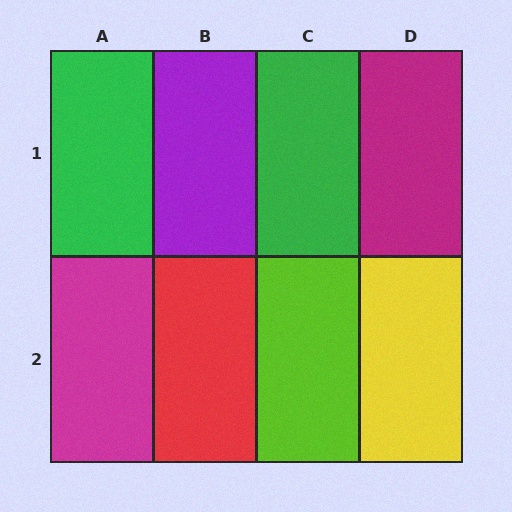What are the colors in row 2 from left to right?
Magenta, red, lime, yellow.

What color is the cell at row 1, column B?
Purple.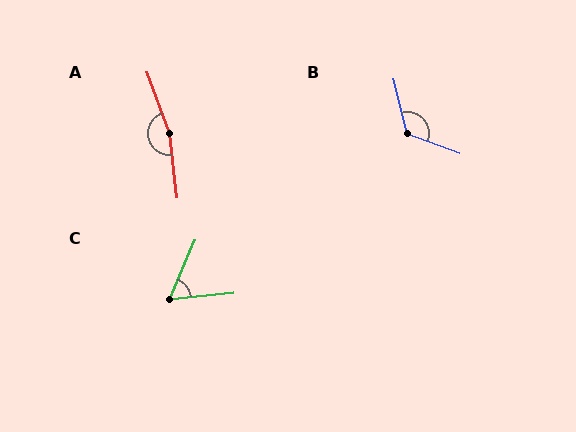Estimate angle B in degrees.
Approximately 124 degrees.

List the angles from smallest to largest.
C (61°), B (124°), A (167°).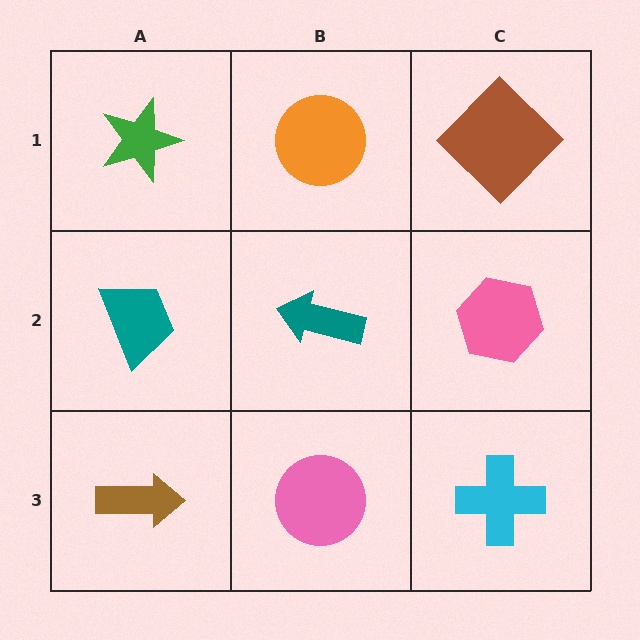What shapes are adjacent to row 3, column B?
A teal arrow (row 2, column B), a brown arrow (row 3, column A), a cyan cross (row 3, column C).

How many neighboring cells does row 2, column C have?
3.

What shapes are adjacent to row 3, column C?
A pink hexagon (row 2, column C), a pink circle (row 3, column B).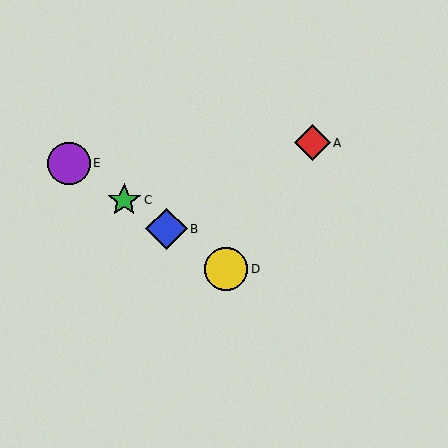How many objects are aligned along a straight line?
4 objects (B, C, D, E) are aligned along a straight line.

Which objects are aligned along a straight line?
Objects B, C, D, E are aligned along a straight line.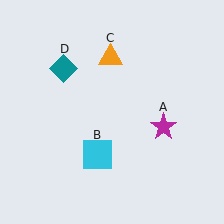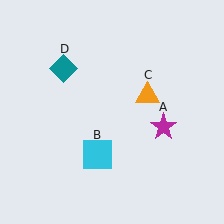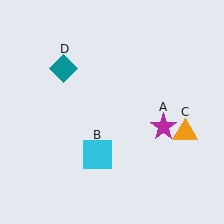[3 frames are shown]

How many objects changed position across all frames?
1 object changed position: orange triangle (object C).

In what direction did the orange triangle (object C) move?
The orange triangle (object C) moved down and to the right.